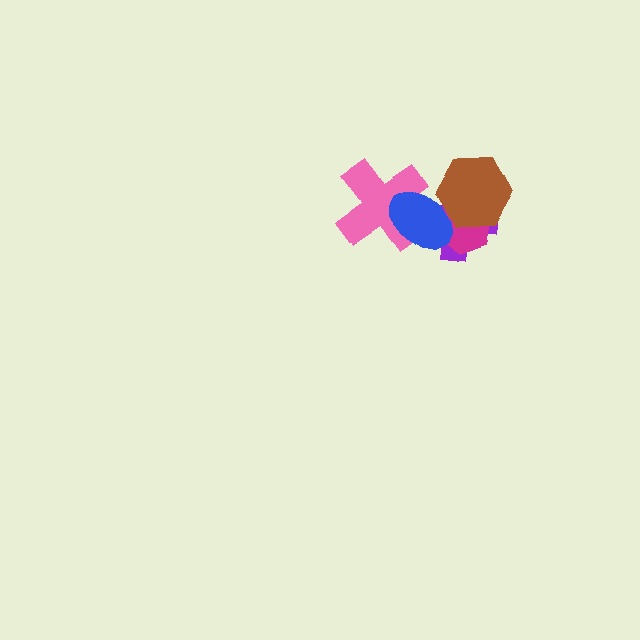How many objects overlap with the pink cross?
2 objects overlap with the pink cross.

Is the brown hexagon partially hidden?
Yes, it is partially covered by another shape.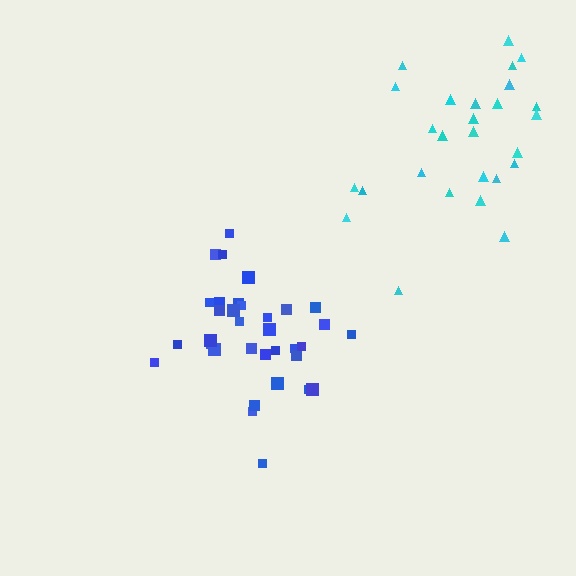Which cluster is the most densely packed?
Blue.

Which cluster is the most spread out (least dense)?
Cyan.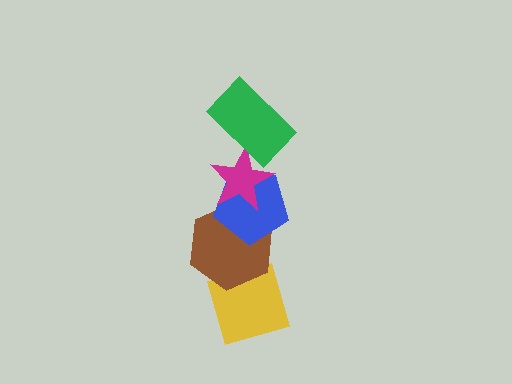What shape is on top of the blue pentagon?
The magenta star is on top of the blue pentagon.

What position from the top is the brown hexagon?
The brown hexagon is 4th from the top.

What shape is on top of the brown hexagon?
The blue pentagon is on top of the brown hexagon.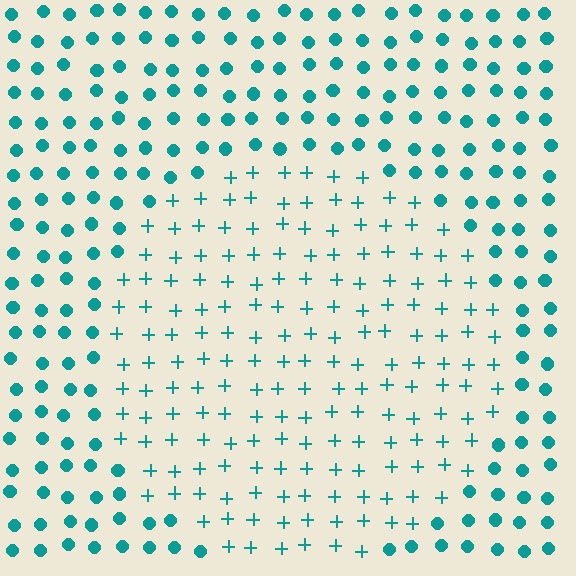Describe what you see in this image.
The image is filled with small teal elements arranged in a uniform grid. A circle-shaped region contains plus signs, while the surrounding area contains circles. The boundary is defined purely by the change in element shape.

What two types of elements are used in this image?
The image uses plus signs inside the circle region and circles outside it.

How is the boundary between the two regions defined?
The boundary is defined by a change in element shape: plus signs inside vs. circles outside. All elements share the same color and spacing.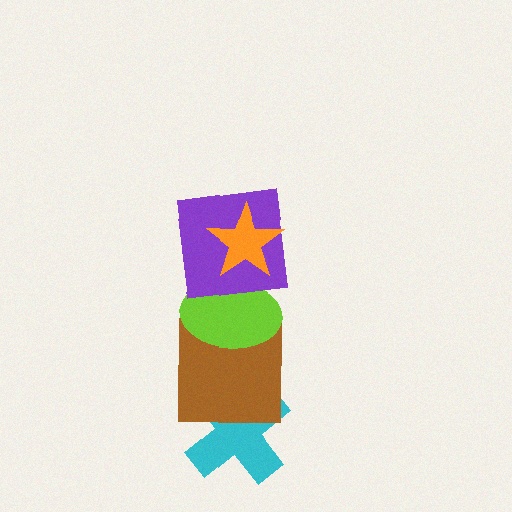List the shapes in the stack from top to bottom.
From top to bottom: the orange star, the purple square, the lime ellipse, the brown square, the cyan cross.